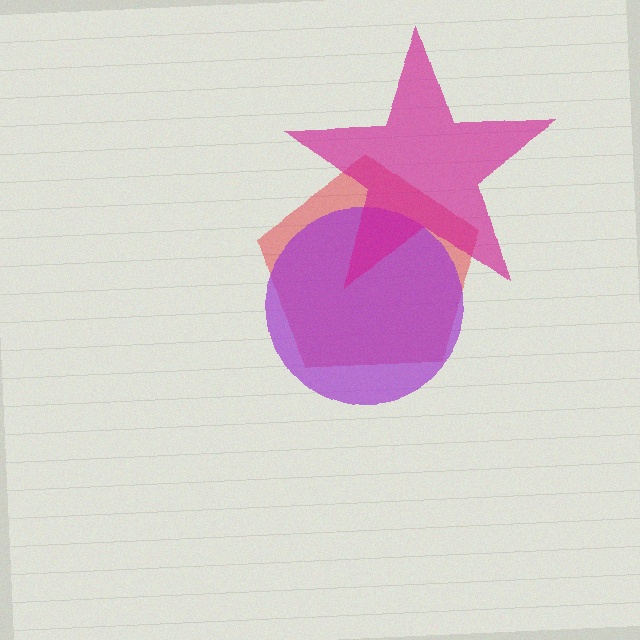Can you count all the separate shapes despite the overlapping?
Yes, there are 3 separate shapes.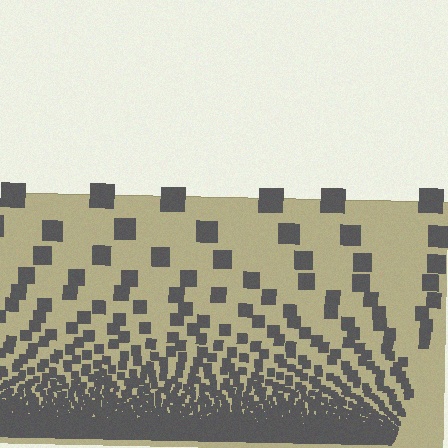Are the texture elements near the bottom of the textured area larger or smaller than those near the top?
Smaller. The gradient is inverted — elements near the bottom are smaller and denser.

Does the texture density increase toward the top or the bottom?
Density increases toward the bottom.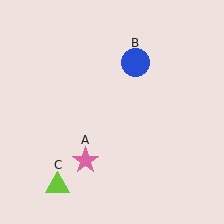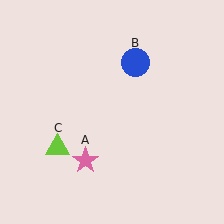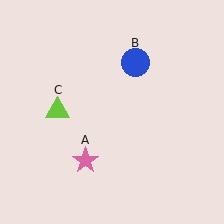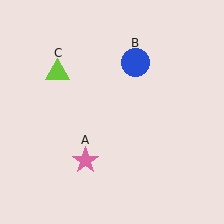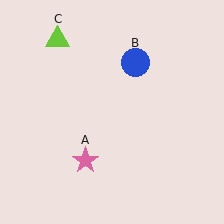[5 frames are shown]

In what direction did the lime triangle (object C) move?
The lime triangle (object C) moved up.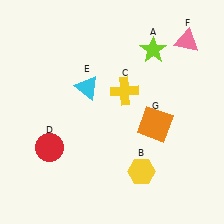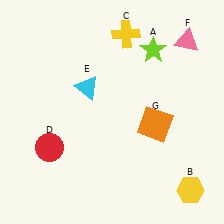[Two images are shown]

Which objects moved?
The objects that moved are: the yellow hexagon (B), the yellow cross (C).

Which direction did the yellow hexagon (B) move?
The yellow hexagon (B) moved right.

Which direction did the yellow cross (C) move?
The yellow cross (C) moved up.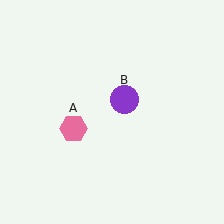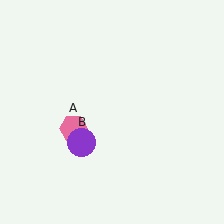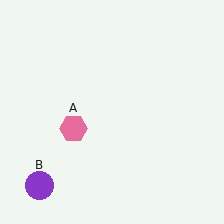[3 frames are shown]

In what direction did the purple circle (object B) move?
The purple circle (object B) moved down and to the left.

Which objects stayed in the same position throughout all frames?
Pink hexagon (object A) remained stationary.